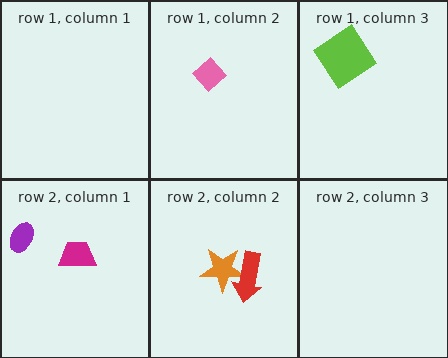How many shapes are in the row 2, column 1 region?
2.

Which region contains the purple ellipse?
The row 2, column 1 region.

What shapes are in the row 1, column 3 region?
The lime diamond.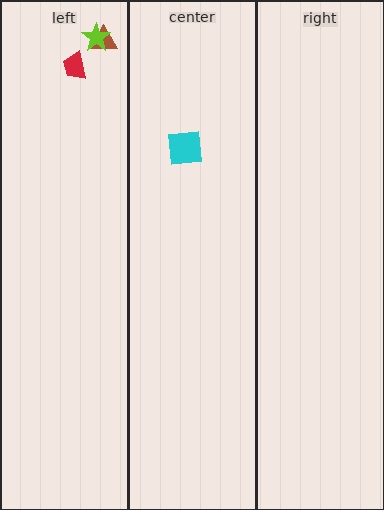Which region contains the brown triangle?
The left region.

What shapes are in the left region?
The brown triangle, the red trapezoid, the lime star.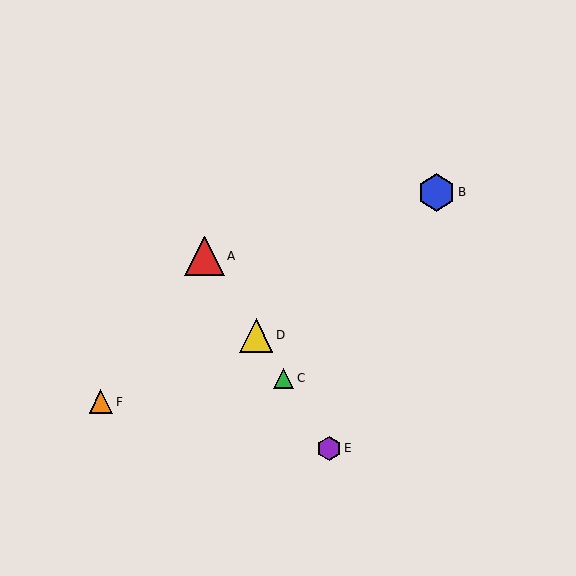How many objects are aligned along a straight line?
4 objects (A, C, D, E) are aligned along a straight line.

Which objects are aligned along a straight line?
Objects A, C, D, E are aligned along a straight line.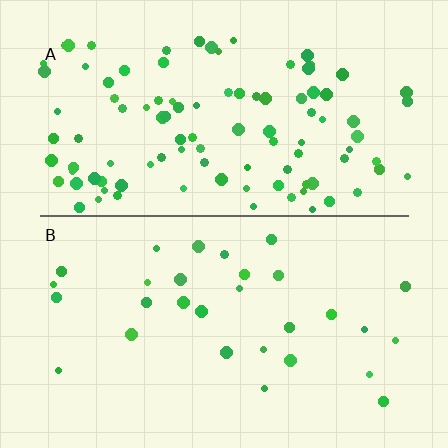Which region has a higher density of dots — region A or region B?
A (the top).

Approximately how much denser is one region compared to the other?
Approximately 3.4× — region A over region B.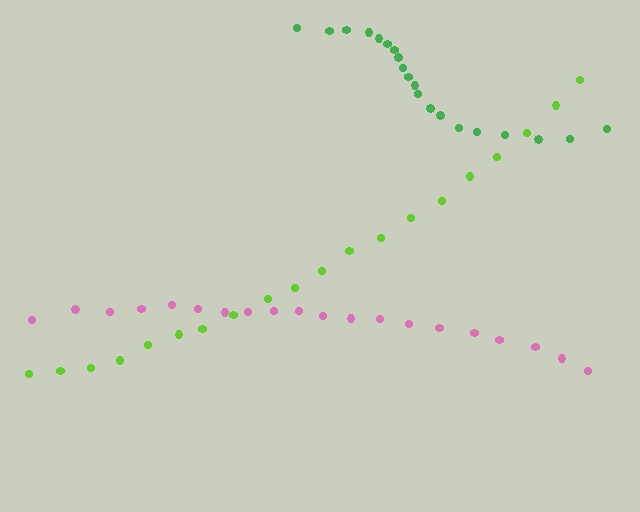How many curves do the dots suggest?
There are 3 distinct paths.